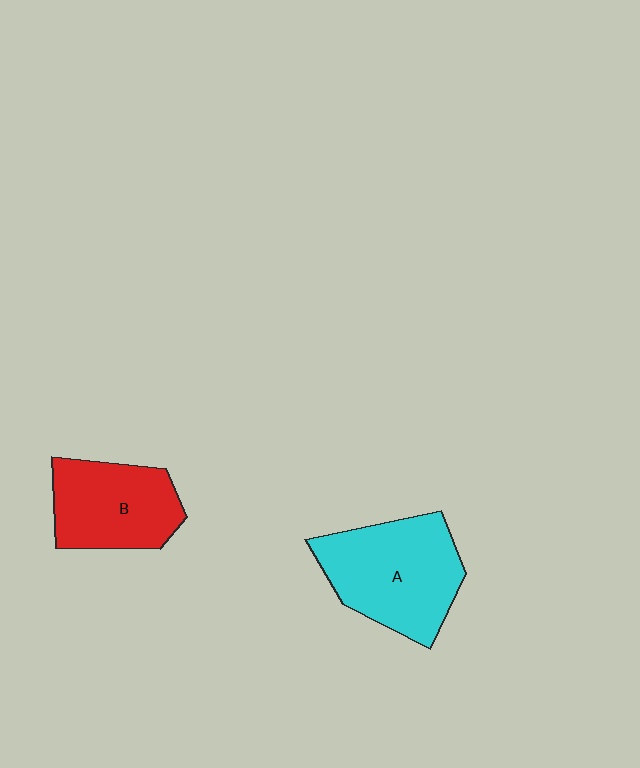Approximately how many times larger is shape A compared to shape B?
Approximately 1.3 times.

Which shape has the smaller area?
Shape B (red).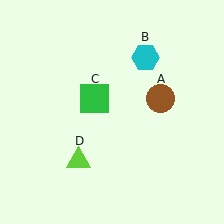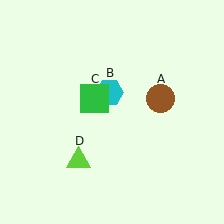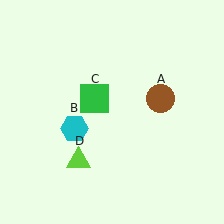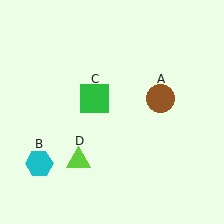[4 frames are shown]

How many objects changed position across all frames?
1 object changed position: cyan hexagon (object B).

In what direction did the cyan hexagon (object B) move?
The cyan hexagon (object B) moved down and to the left.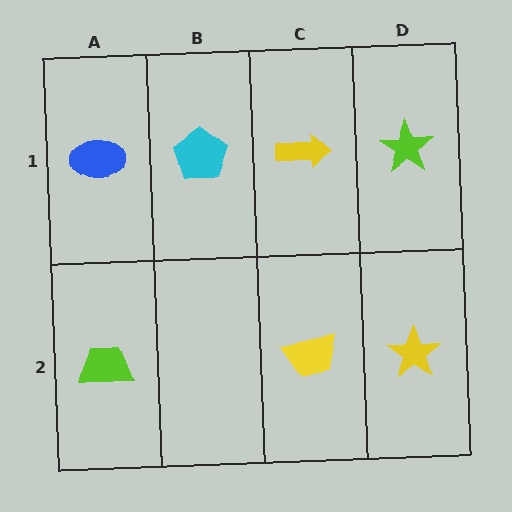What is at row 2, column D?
A yellow star.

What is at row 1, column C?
A yellow arrow.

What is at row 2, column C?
A yellow trapezoid.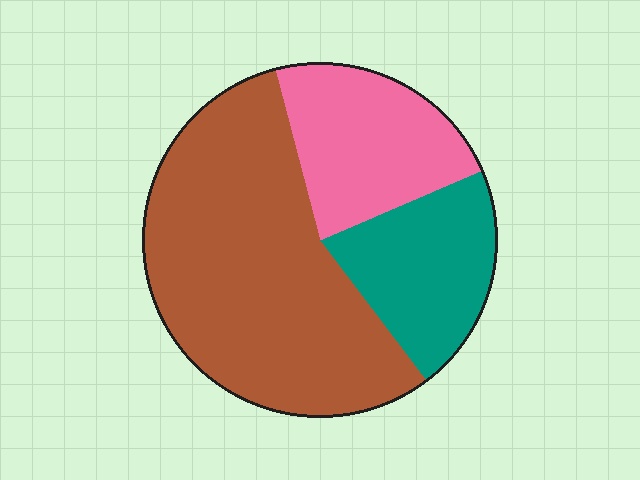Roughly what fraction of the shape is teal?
Teal covers 21% of the shape.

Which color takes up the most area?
Brown, at roughly 55%.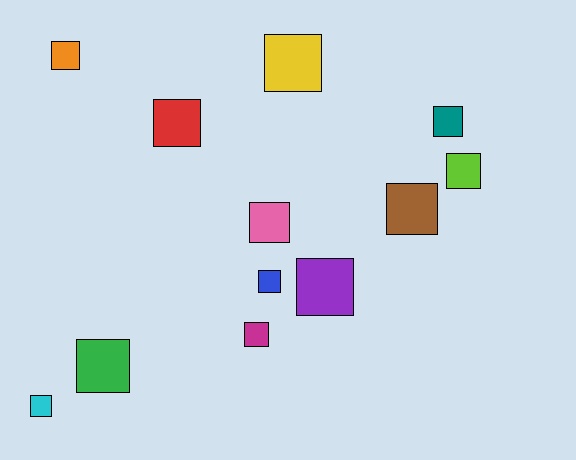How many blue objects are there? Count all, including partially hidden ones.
There is 1 blue object.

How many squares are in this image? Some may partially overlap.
There are 12 squares.